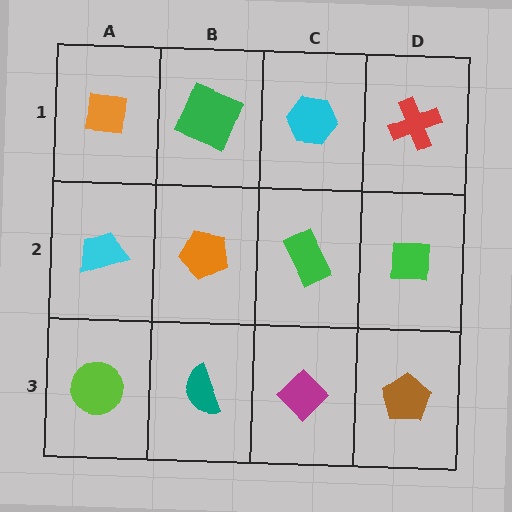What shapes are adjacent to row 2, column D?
A red cross (row 1, column D), a brown pentagon (row 3, column D), a green rectangle (row 2, column C).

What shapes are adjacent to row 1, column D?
A green square (row 2, column D), a cyan hexagon (row 1, column C).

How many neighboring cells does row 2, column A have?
3.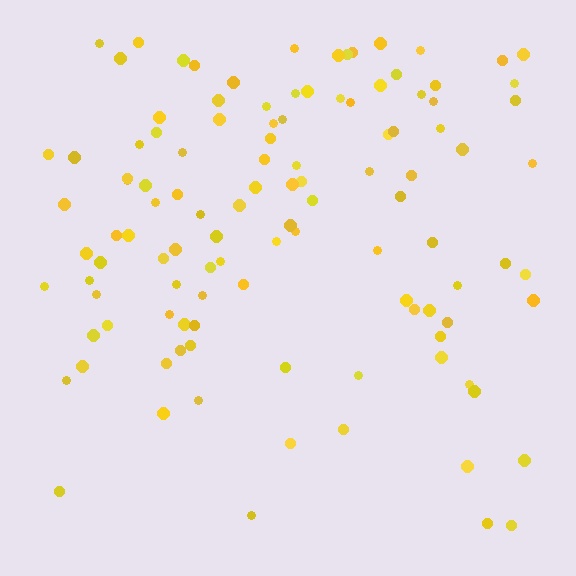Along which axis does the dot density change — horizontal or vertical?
Vertical.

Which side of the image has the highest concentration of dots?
The top.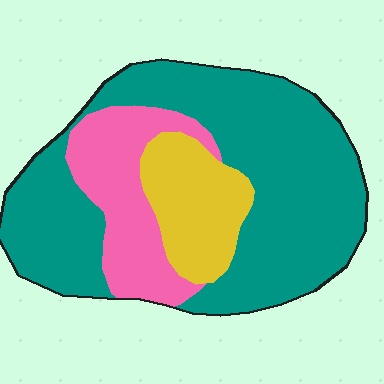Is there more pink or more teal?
Teal.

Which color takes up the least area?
Yellow, at roughly 15%.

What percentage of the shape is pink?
Pink takes up about one fifth (1/5) of the shape.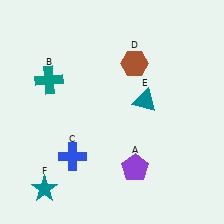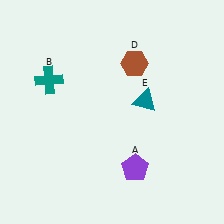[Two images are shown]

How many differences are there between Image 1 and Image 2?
There are 2 differences between the two images.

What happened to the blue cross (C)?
The blue cross (C) was removed in Image 2. It was in the bottom-left area of Image 1.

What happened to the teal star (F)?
The teal star (F) was removed in Image 2. It was in the bottom-left area of Image 1.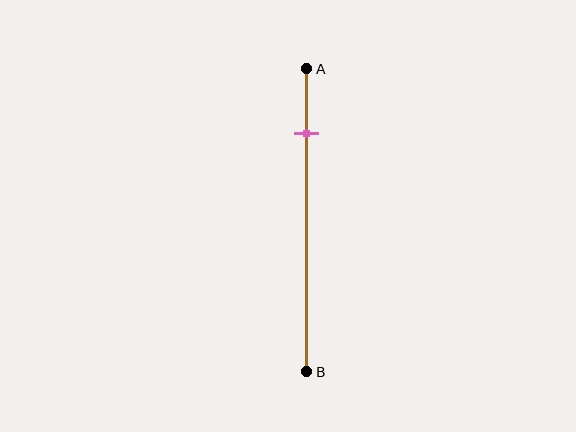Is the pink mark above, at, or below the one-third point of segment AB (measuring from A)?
The pink mark is above the one-third point of segment AB.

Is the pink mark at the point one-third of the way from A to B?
No, the mark is at about 20% from A, not at the 33% one-third point.